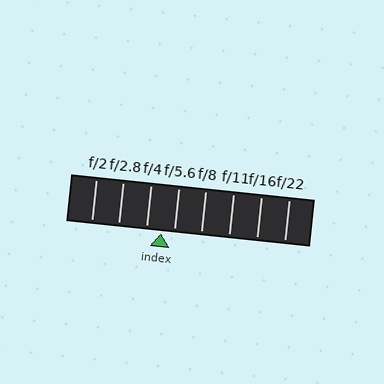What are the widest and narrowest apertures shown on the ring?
The widest aperture shown is f/2 and the narrowest is f/22.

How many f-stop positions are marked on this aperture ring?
There are 8 f-stop positions marked.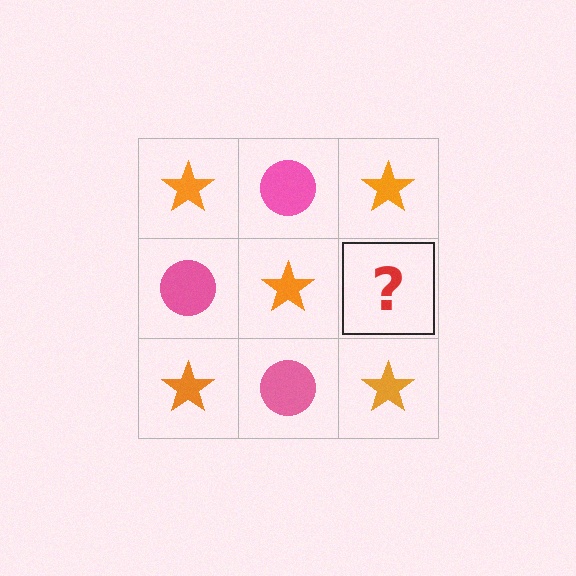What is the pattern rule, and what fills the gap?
The rule is that it alternates orange star and pink circle in a checkerboard pattern. The gap should be filled with a pink circle.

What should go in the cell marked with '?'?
The missing cell should contain a pink circle.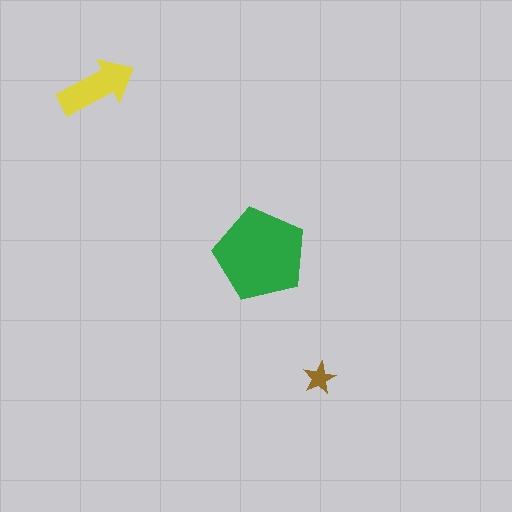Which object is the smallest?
The brown star.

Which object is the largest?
The green pentagon.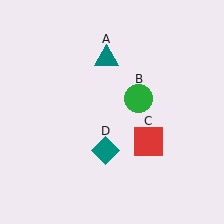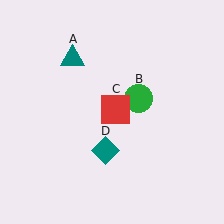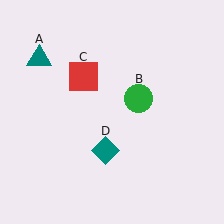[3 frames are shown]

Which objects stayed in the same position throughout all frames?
Green circle (object B) and teal diamond (object D) remained stationary.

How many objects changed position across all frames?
2 objects changed position: teal triangle (object A), red square (object C).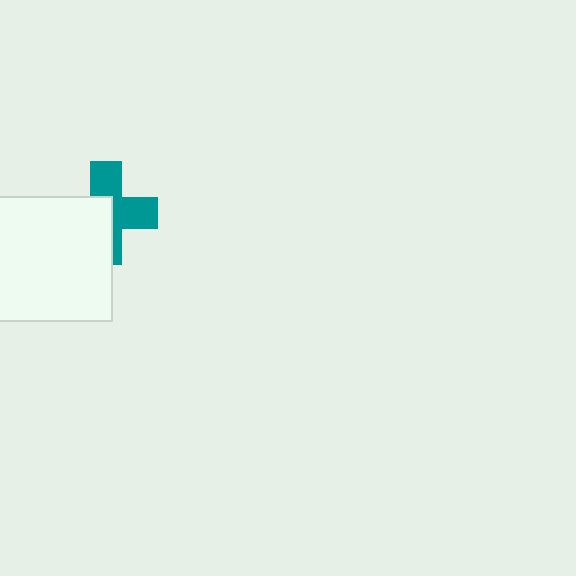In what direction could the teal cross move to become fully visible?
The teal cross could move toward the upper-right. That would shift it out from behind the white square entirely.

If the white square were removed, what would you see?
You would see the complete teal cross.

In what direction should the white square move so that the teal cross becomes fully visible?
The white square should move toward the lower-left. That is the shortest direction to clear the overlap and leave the teal cross fully visible.